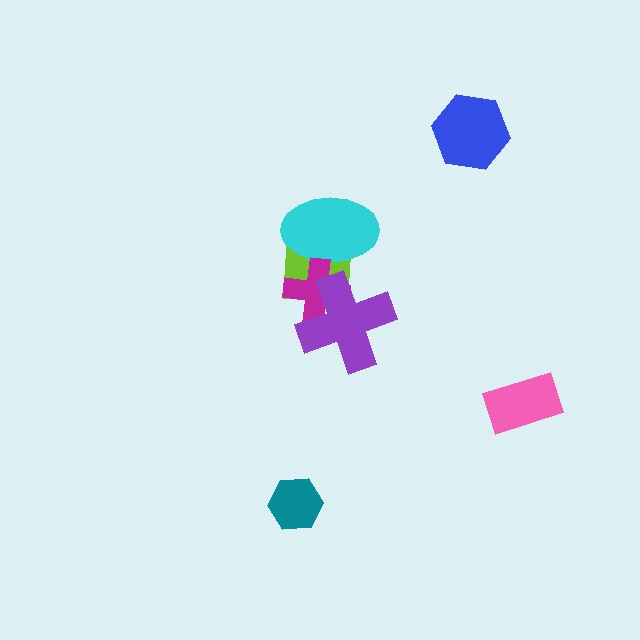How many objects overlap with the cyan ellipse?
2 objects overlap with the cyan ellipse.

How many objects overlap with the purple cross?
2 objects overlap with the purple cross.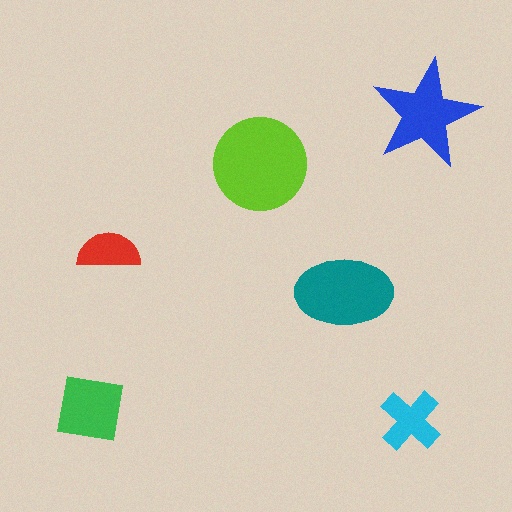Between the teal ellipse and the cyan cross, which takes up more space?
The teal ellipse.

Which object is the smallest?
The red semicircle.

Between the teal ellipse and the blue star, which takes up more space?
The teal ellipse.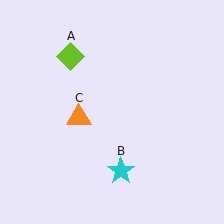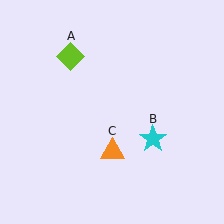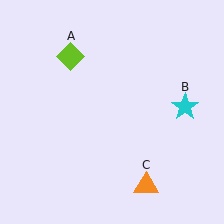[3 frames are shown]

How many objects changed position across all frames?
2 objects changed position: cyan star (object B), orange triangle (object C).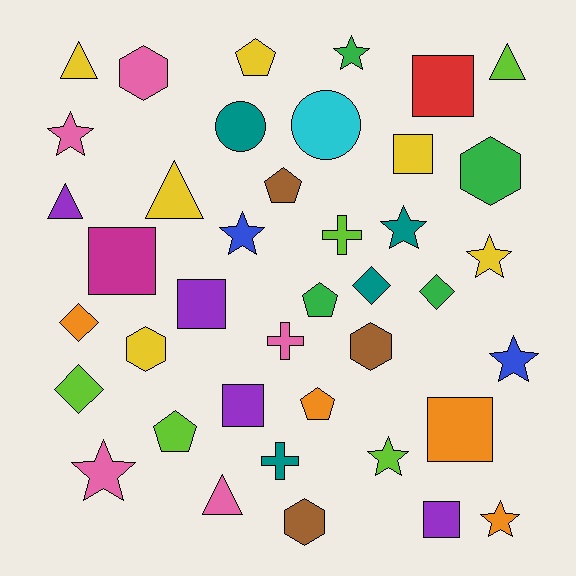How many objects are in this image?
There are 40 objects.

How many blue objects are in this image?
There are 2 blue objects.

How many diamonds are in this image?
There are 4 diamonds.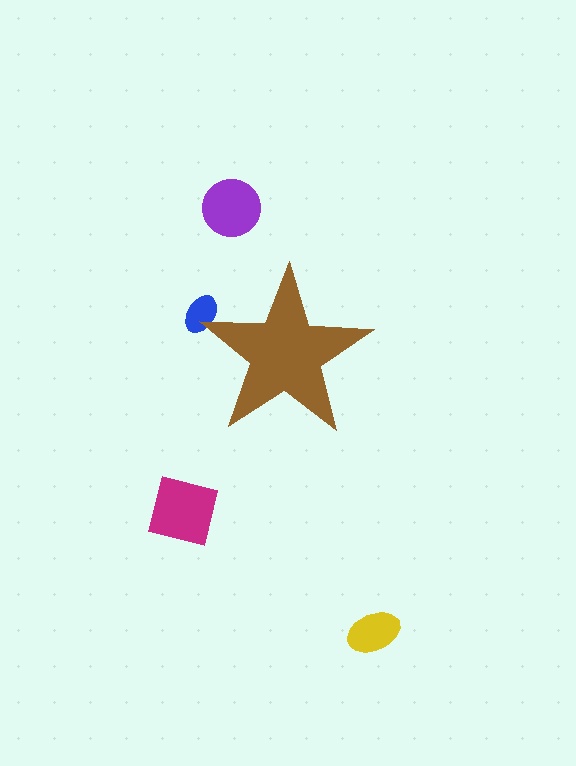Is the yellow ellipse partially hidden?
No, the yellow ellipse is fully visible.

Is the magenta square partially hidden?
No, the magenta square is fully visible.